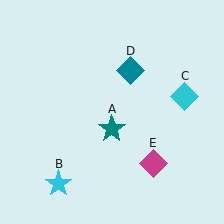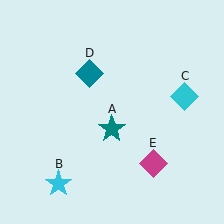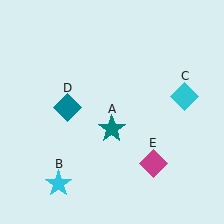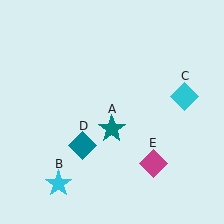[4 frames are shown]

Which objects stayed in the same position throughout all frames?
Teal star (object A) and cyan star (object B) and cyan diamond (object C) and magenta diamond (object E) remained stationary.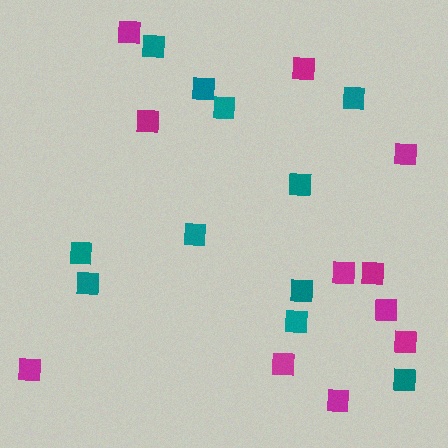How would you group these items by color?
There are 2 groups: one group of teal squares (11) and one group of magenta squares (11).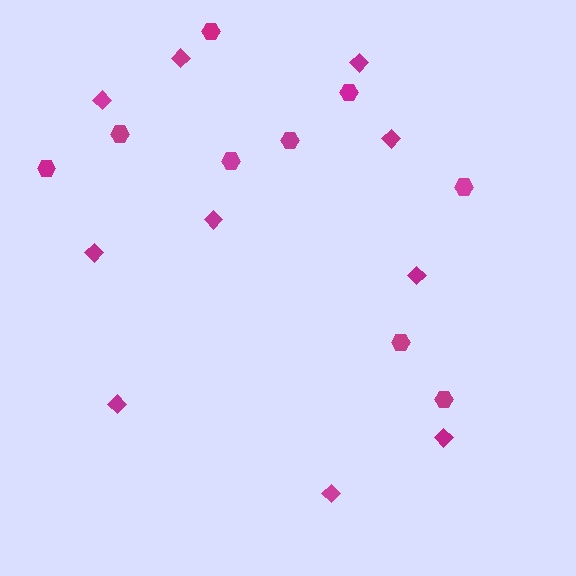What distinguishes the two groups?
There are 2 groups: one group of hexagons (9) and one group of diamonds (10).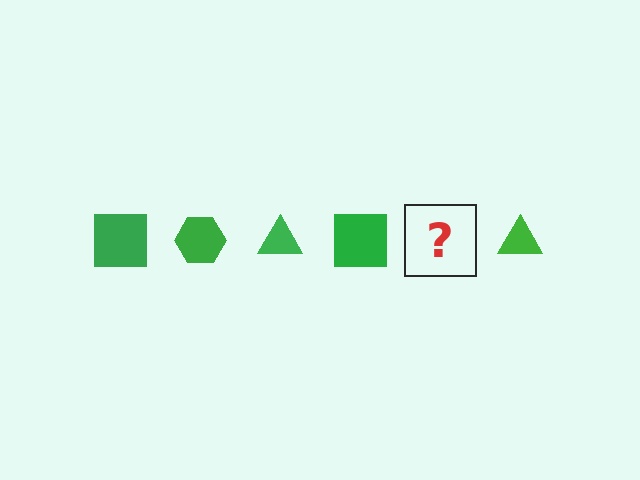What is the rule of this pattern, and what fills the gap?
The rule is that the pattern cycles through square, hexagon, triangle shapes in green. The gap should be filled with a green hexagon.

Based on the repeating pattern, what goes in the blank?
The blank should be a green hexagon.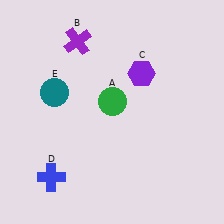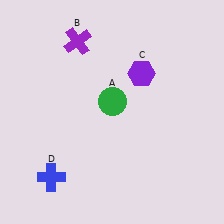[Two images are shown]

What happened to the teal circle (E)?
The teal circle (E) was removed in Image 2. It was in the top-left area of Image 1.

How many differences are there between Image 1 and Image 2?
There is 1 difference between the two images.